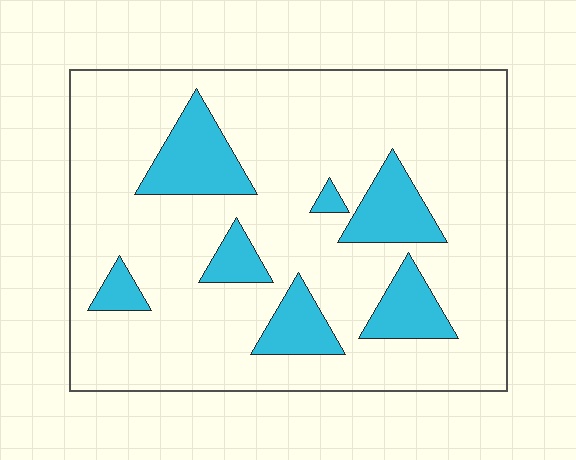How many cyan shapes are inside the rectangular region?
7.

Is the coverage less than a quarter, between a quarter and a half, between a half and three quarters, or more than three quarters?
Less than a quarter.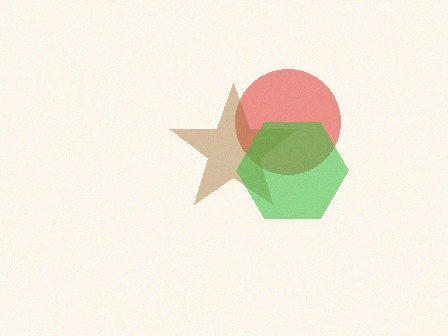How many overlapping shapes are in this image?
There are 3 overlapping shapes in the image.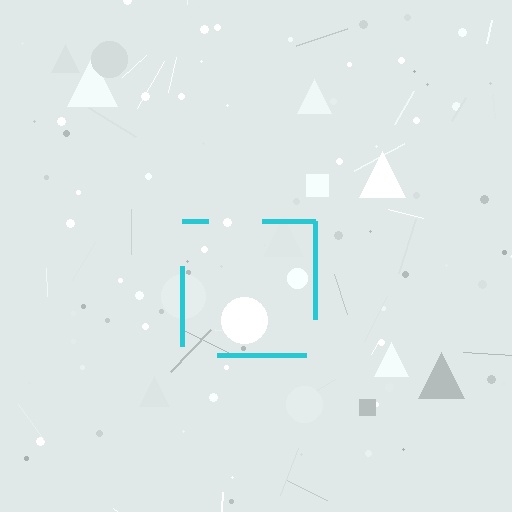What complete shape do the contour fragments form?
The contour fragments form a square.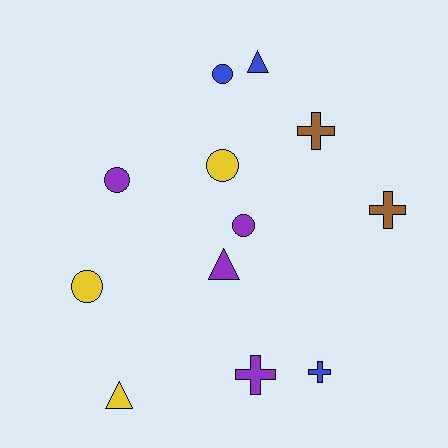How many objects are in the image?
There are 12 objects.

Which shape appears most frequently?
Circle, with 5 objects.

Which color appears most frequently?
Purple, with 4 objects.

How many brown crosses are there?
There are 2 brown crosses.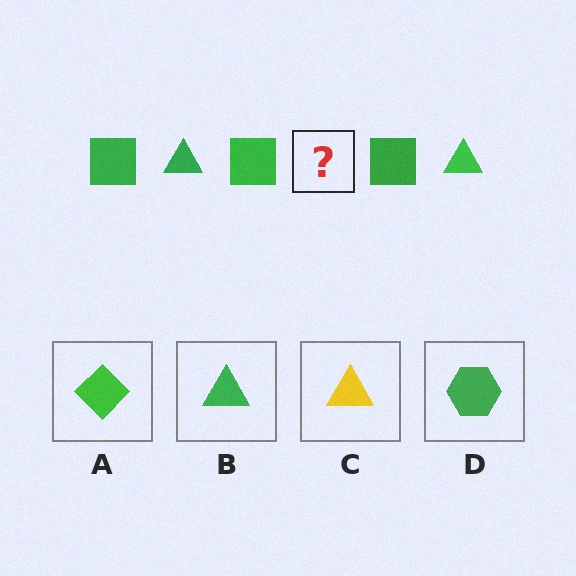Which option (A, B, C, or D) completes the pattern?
B.